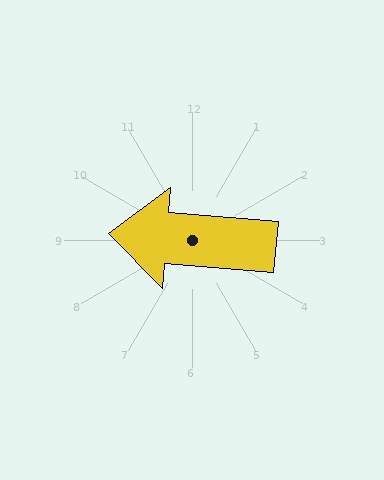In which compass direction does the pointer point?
West.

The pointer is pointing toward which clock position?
Roughly 9 o'clock.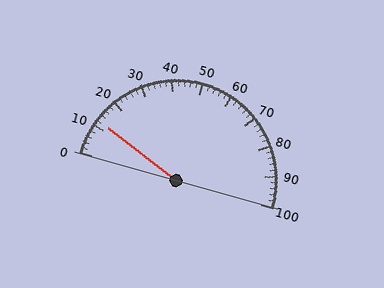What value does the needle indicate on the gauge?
The needle indicates approximately 12.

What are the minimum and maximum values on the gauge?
The gauge ranges from 0 to 100.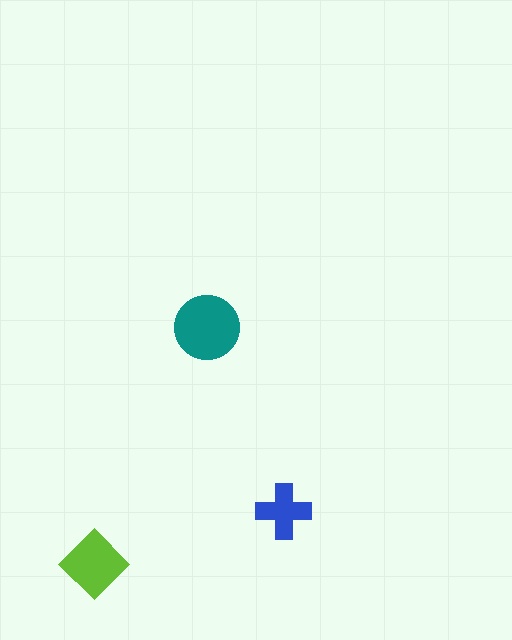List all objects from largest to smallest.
The teal circle, the lime diamond, the blue cross.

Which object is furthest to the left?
The lime diamond is leftmost.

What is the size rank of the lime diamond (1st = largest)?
2nd.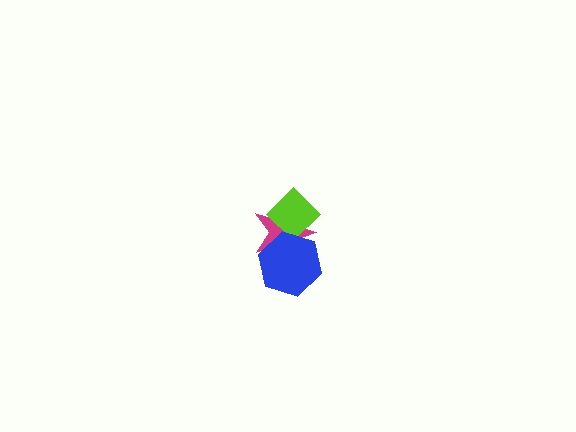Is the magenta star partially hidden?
Yes, it is partially covered by another shape.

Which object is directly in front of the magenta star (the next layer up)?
The lime diamond is directly in front of the magenta star.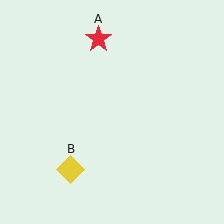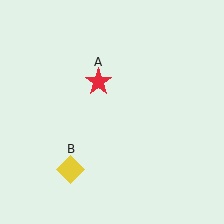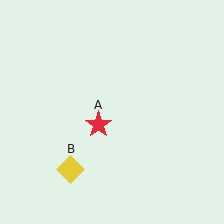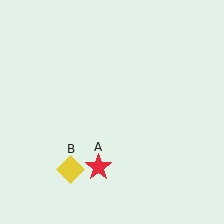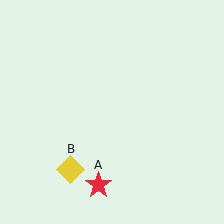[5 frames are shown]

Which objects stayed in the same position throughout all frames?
Yellow diamond (object B) remained stationary.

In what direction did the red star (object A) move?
The red star (object A) moved down.